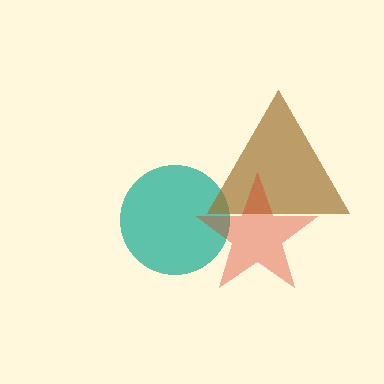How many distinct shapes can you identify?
There are 3 distinct shapes: a teal circle, a brown triangle, a red star.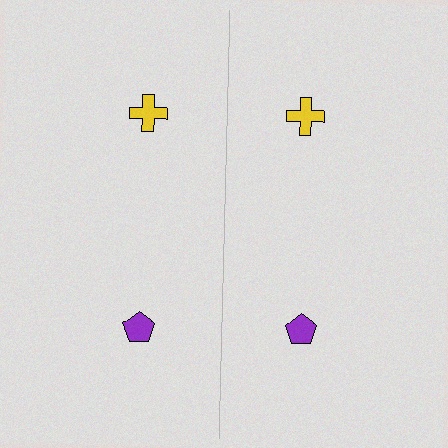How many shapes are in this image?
There are 4 shapes in this image.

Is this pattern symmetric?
Yes, this pattern has bilateral (reflection) symmetry.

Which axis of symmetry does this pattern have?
The pattern has a vertical axis of symmetry running through the center of the image.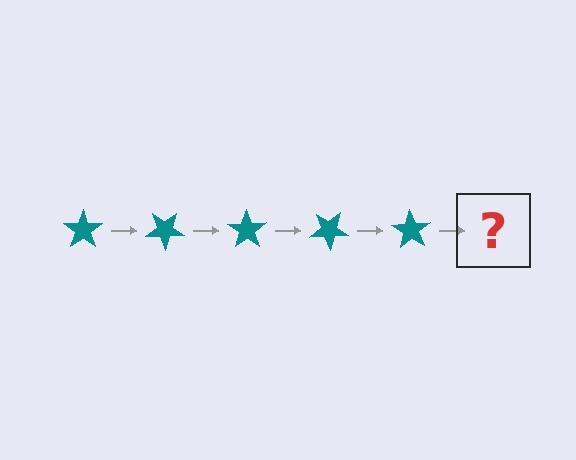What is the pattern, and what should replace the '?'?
The pattern is that the star rotates 35 degrees each step. The '?' should be a teal star rotated 175 degrees.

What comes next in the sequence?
The next element should be a teal star rotated 175 degrees.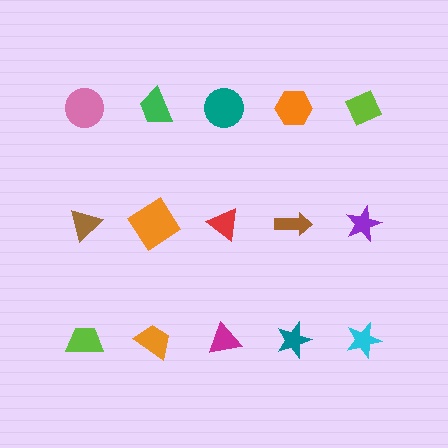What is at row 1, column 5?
A lime diamond.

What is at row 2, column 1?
A brown triangle.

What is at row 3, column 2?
An orange trapezoid.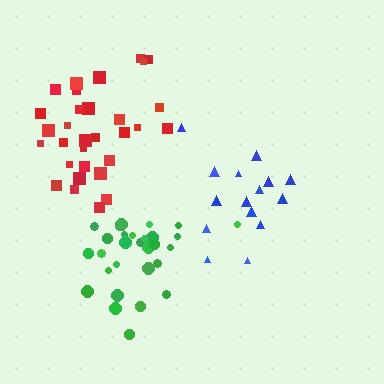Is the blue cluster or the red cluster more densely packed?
Red.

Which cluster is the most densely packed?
Green.